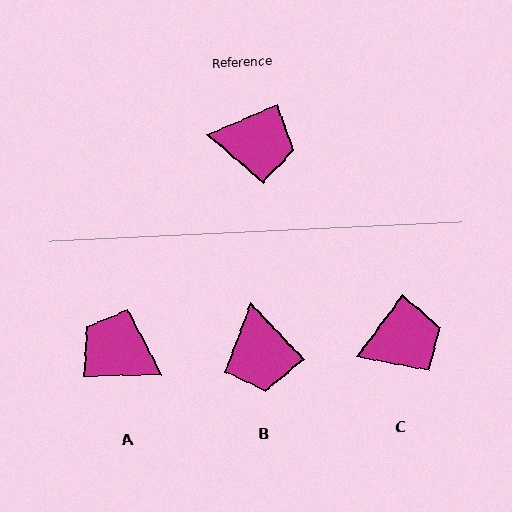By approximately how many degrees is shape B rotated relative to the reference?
Approximately 70 degrees clockwise.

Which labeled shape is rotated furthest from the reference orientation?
A, about 157 degrees away.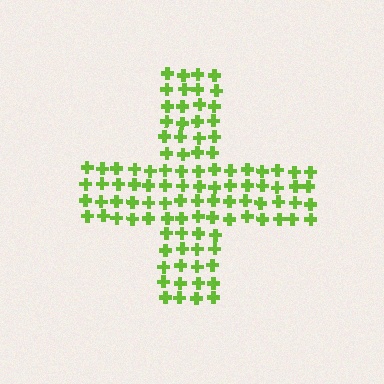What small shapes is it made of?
It is made of small crosses.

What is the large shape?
The large shape is a cross.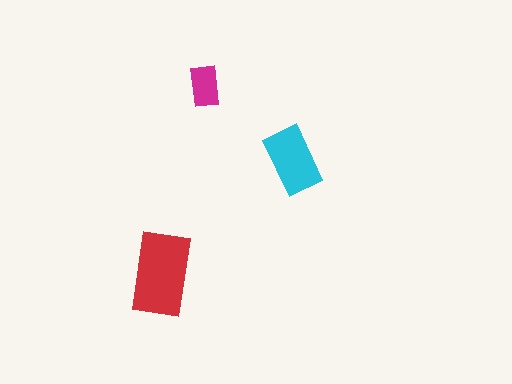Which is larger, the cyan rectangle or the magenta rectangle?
The cyan one.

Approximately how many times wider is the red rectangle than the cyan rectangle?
About 1.5 times wider.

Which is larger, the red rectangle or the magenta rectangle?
The red one.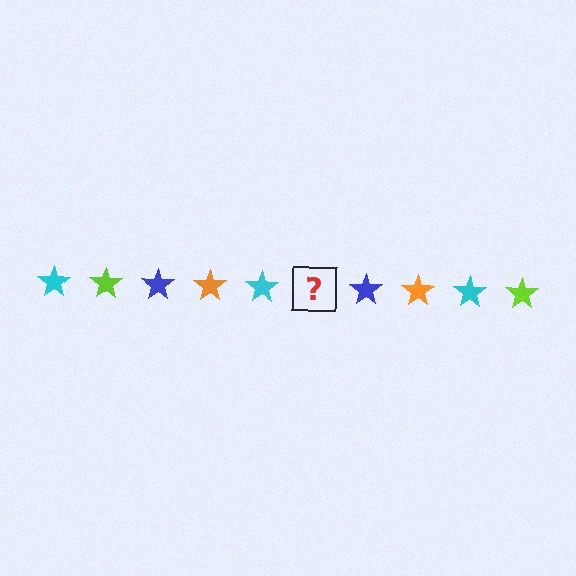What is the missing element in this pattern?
The missing element is a lime star.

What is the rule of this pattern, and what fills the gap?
The rule is that the pattern cycles through cyan, lime, blue, orange stars. The gap should be filled with a lime star.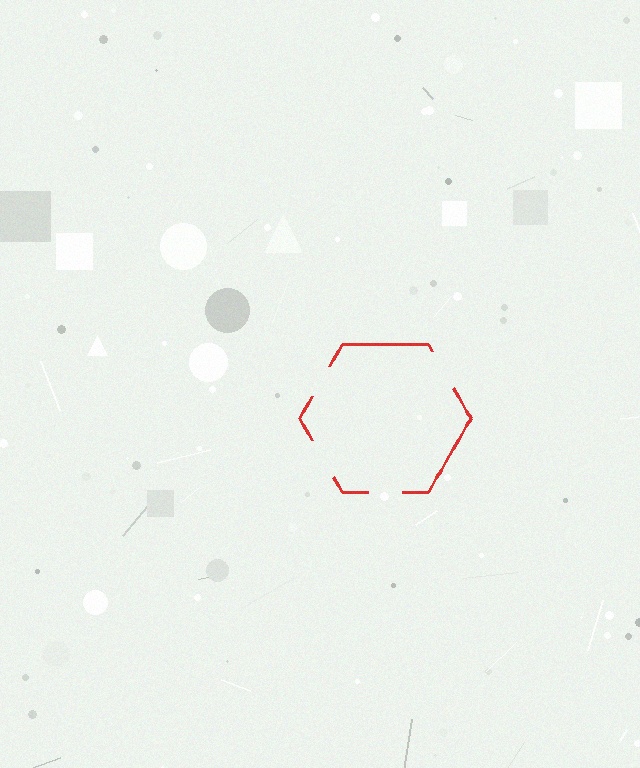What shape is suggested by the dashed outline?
The dashed outline suggests a hexagon.